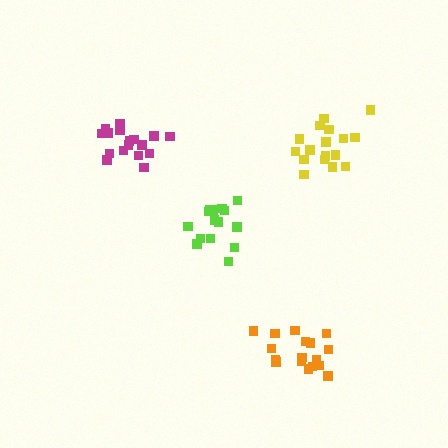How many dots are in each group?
Group 1: 16 dots, Group 2: 17 dots, Group 3: 18 dots, Group 4: 17 dots (68 total).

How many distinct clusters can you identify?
There are 4 distinct clusters.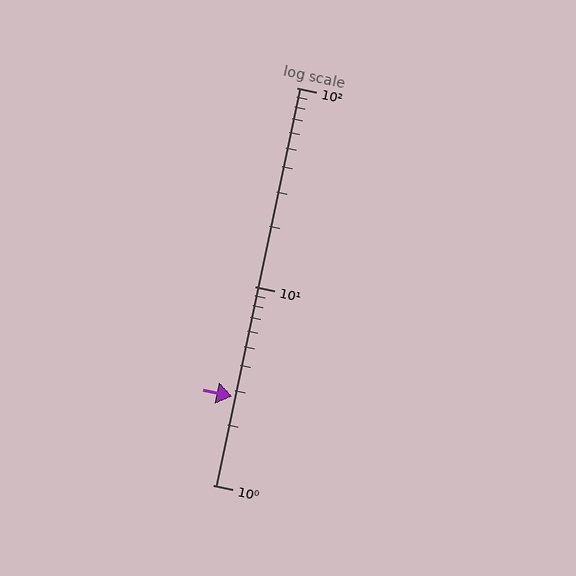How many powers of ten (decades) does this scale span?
The scale spans 2 decades, from 1 to 100.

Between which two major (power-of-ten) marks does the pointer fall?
The pointer is between 1 and 10.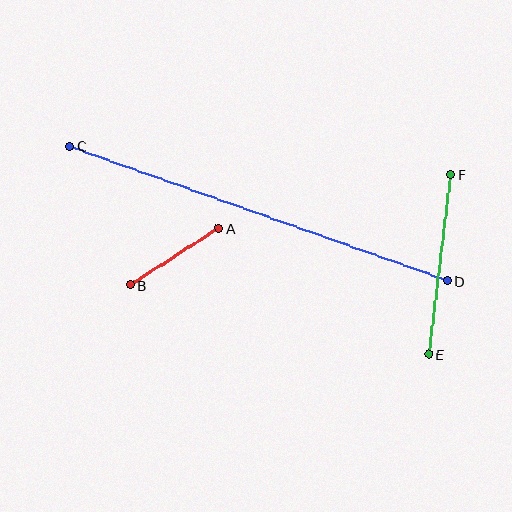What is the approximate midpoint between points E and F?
The midpoint is at approximately (440, 264) pixels.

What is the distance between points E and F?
The distance is approximately 181 pixels.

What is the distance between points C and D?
The distance is approximately 401 pixels.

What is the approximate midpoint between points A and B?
The midpoint is at approximately (174, 257) pixels.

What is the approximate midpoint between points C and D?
The midpoint is at approximately (258, 214) pixels.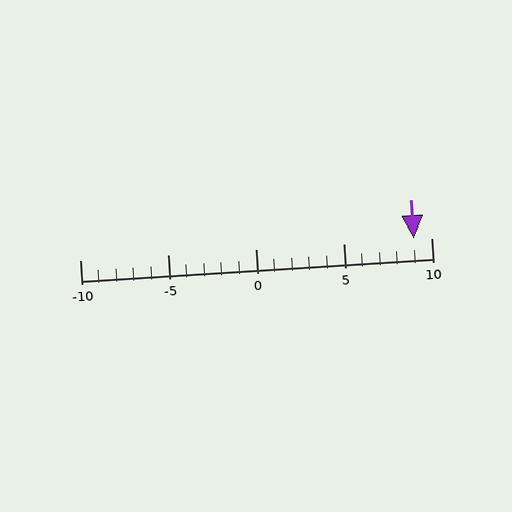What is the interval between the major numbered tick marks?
The major tick marks are spaced 5 units apart.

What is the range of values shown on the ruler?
The ruler shows values from -10 to 10.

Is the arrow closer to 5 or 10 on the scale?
The arrow is closer to 10.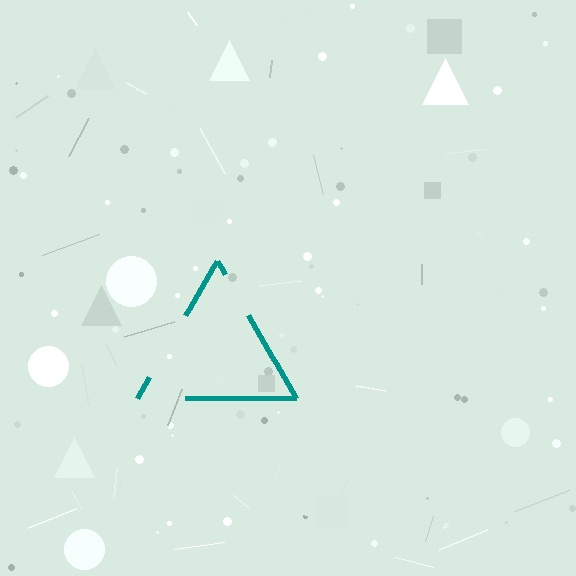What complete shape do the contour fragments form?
The contour fragments form a triangle.